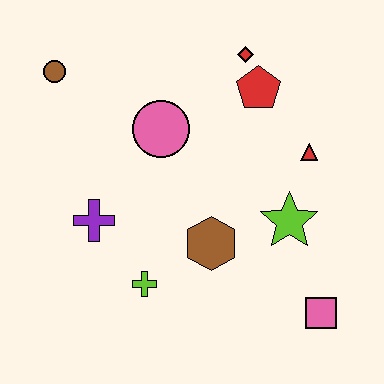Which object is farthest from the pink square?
The brown circle is farthest from the pink square.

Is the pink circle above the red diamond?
No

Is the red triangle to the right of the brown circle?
Yes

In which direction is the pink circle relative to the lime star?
The pink circle is to the left of the lime star.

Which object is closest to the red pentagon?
The red diamond is closest to the red pentagon.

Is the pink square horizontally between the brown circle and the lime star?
No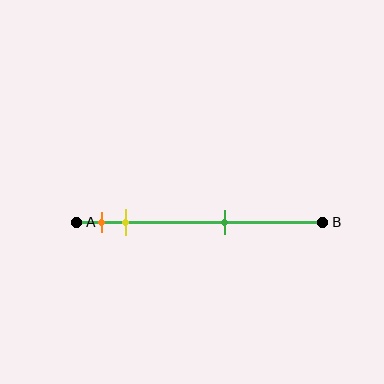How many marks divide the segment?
There are 3 marks dividing the segment.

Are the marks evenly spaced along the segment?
No, the marks are not evenly spaced.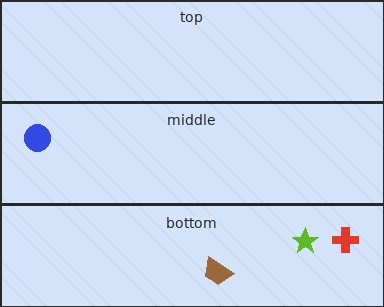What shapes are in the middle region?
The blue circle.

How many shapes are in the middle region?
1.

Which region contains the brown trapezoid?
The bottom region.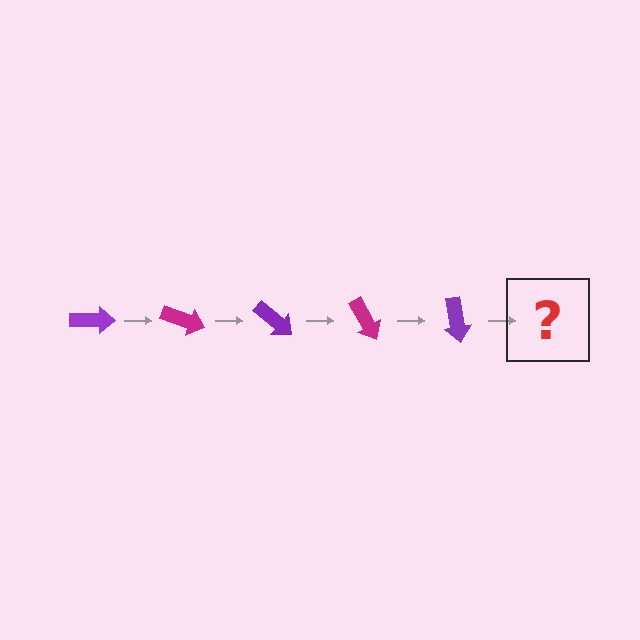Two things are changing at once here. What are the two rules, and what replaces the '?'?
The two rules are that it rotates 20 degrees each step and the color cycles through purple and magenta. The '?' should be a magenta arrow, rotated 100 degrees from the start.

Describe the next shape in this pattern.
It should be a magenta arrow, rotated 100 degrees from the start.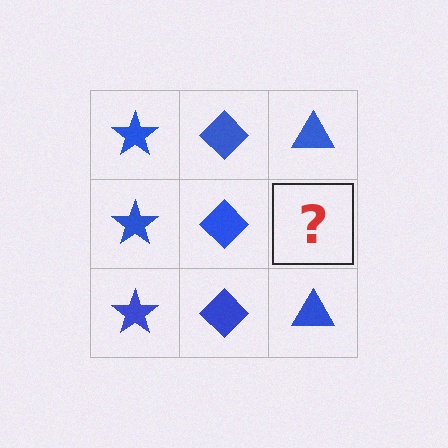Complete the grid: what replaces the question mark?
The question mark should be replaced with a blue triangle.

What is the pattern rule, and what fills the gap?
The rule is that each column has a consistent shape. The gap should be filled with a blue triangle.